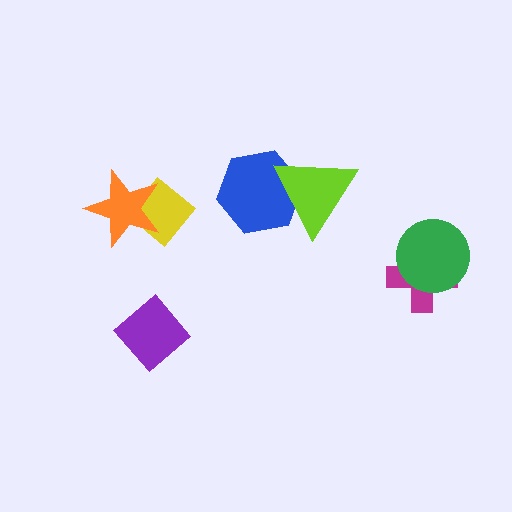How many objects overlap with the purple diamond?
0 objects overlap with the purple diamond.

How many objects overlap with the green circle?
1 object overlaps with the green circle.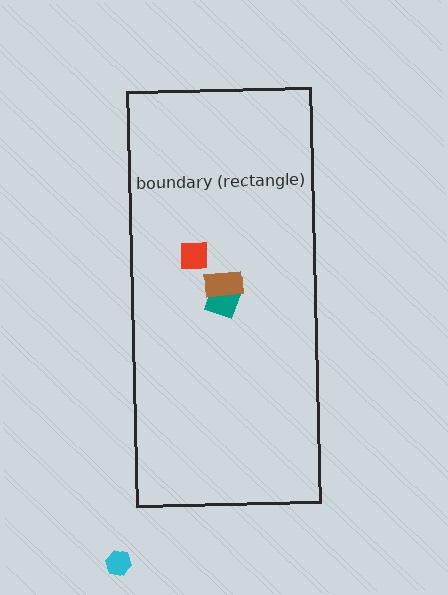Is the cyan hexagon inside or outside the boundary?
Outside.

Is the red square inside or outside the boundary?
Inside.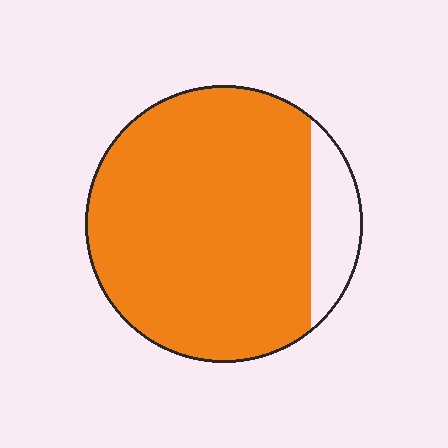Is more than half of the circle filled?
Yes.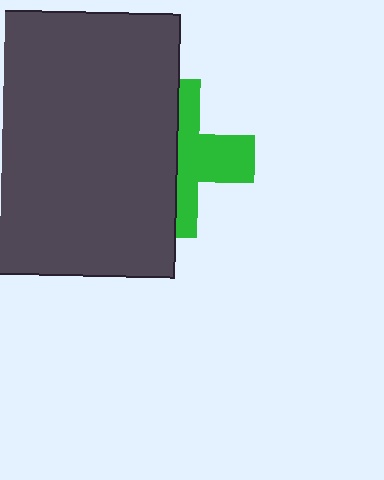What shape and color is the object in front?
The object in front is a dark gray rectangle.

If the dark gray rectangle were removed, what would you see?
You would see the complete green cross.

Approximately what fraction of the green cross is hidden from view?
Roughly 52% of the green cross is hidden behind the dark gray rectangle.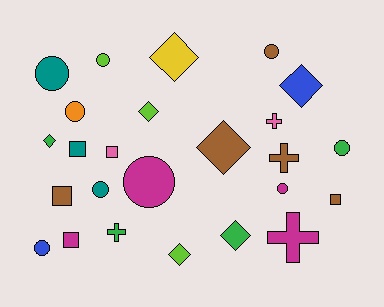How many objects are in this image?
There are 25 objects.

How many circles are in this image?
There are 9 circles.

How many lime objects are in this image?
There are 3 lime objects.